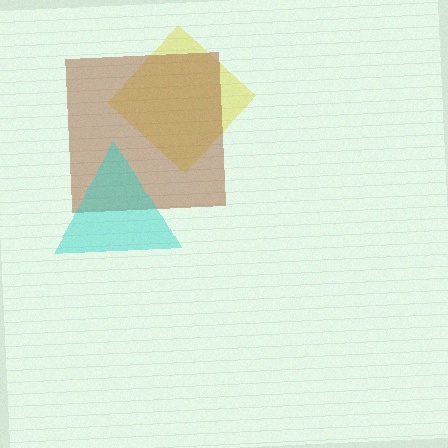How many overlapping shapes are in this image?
There are 3 overlapping shapes in the image.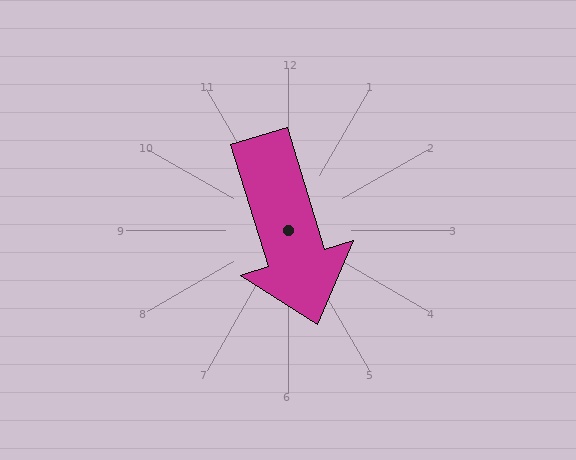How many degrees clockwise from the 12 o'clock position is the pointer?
Approximately 163 degrees.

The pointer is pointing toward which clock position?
Roughly 5 o'clock.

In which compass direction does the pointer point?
South.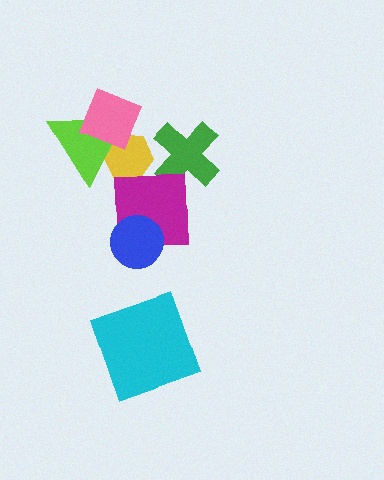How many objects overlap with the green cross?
0 objects overlap with the green cross.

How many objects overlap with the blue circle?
1 object overlaps with the blue circle.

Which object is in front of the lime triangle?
The pink diamond is in front of the lime triangle.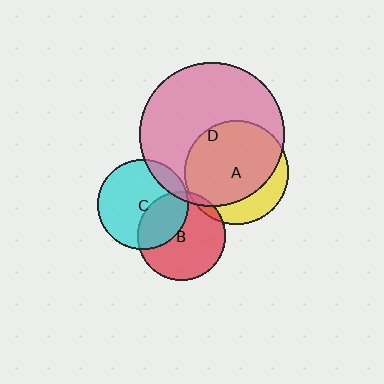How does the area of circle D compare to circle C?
Approximately 2.5 times.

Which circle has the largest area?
Circle D (pink).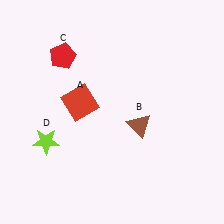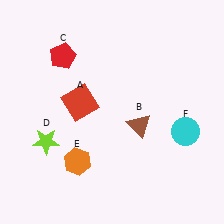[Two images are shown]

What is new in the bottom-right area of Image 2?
A cyan circle (F) was added in the bottom-right area of Image 2.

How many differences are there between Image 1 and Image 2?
There are 2 differences between the two images.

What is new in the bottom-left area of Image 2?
An orange hexagon (E) was added in the bottom-left area of Image 2.